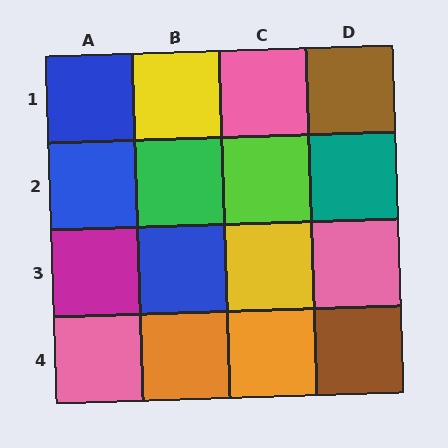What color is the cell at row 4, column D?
Brown.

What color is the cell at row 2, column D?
Teal.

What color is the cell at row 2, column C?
Lime.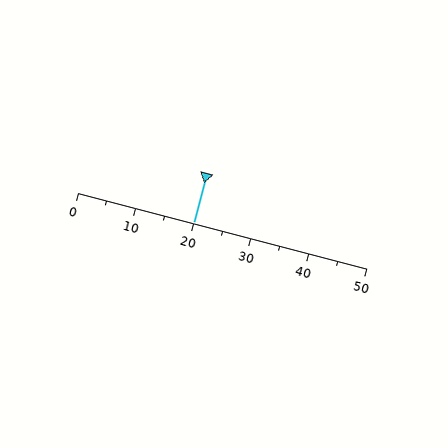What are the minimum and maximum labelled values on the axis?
The axis runs from 0 to 50.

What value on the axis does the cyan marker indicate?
The marker indicates approximately 20.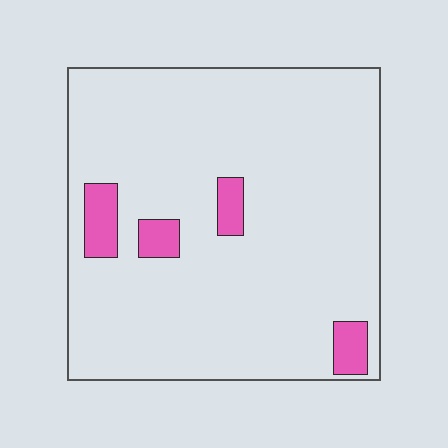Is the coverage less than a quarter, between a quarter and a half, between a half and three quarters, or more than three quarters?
Less than a quarter.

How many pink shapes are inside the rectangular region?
4.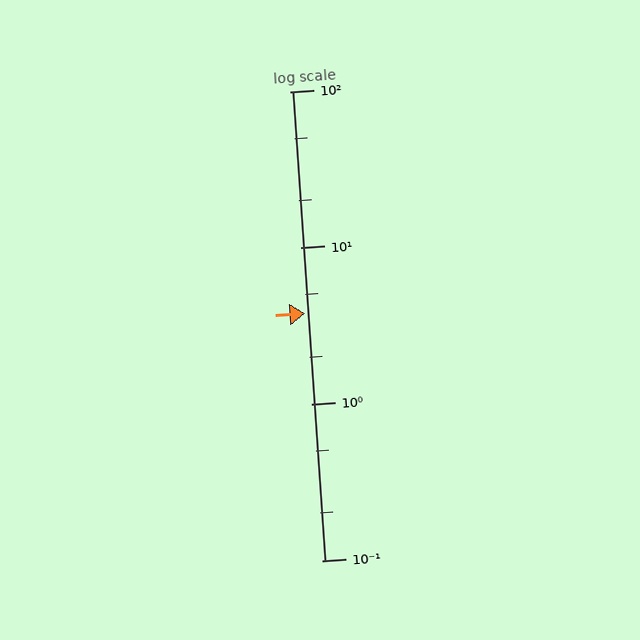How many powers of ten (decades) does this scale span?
The scale spans 3 decades, from 0.1 to 100.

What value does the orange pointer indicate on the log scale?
The pointer indicates approximately 3.8.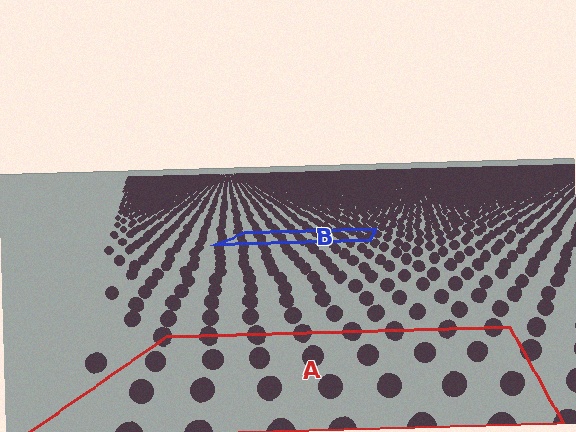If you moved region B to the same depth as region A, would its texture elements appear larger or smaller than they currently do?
They would appear larger. At a closer depth, the same texture elements are projected at a bigger on-screen size.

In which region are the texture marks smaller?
The texture marks are smaller in region B, because it is farther away.